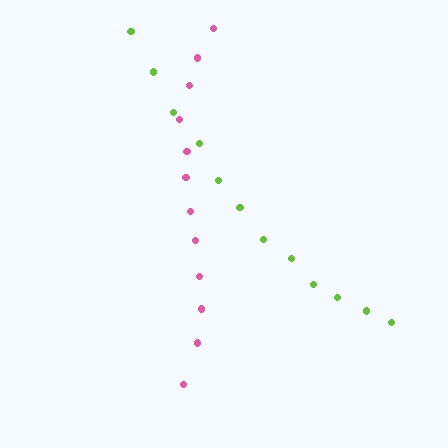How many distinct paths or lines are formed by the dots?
There are 2 distinct paths.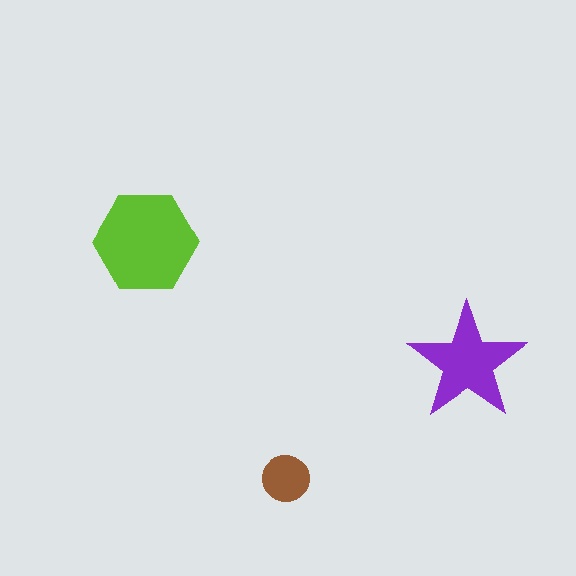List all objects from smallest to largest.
The brown circle, the purple star, the lime hexagon.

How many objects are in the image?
There are 3 objects in the image.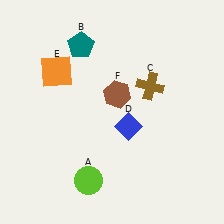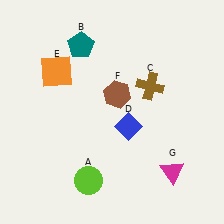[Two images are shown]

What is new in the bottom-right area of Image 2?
A magenta triangle (G) was added in the bottom-right area of Image 2.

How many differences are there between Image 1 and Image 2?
There is 1 difference between the two images.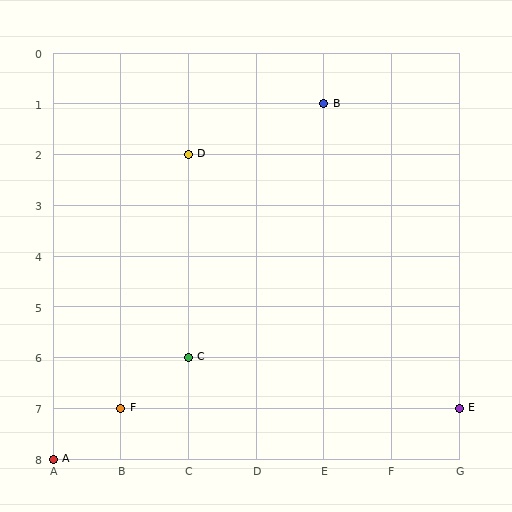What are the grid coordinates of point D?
Point D is at grid coordinates (C, 2).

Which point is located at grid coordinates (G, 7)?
Point E is at (G, 7).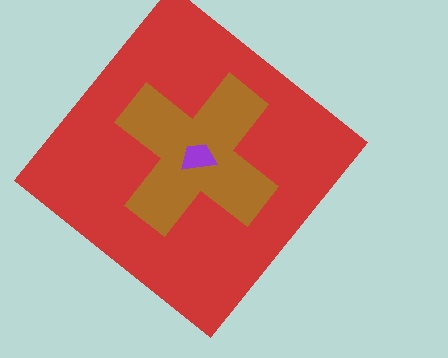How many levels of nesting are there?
3.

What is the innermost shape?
The purple trapezoid.